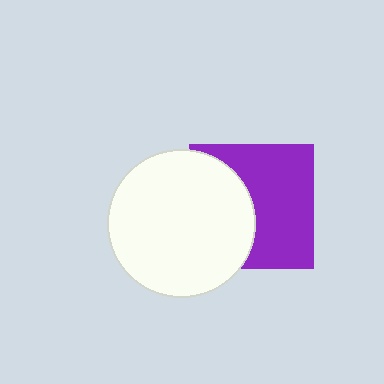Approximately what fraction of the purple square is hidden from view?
Roughly 42% of the purple square is hidden behind the white circle.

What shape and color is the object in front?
The object in front is a white circle.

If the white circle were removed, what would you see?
You would see the complete purple square.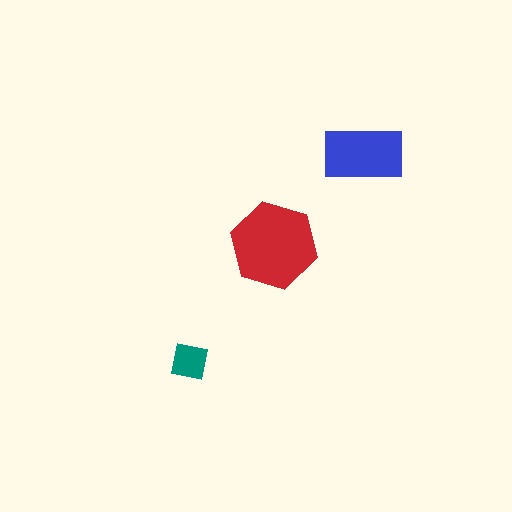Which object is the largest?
The red hexagon.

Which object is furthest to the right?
The blue rectangle is rightmost.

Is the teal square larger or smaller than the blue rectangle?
Smaller.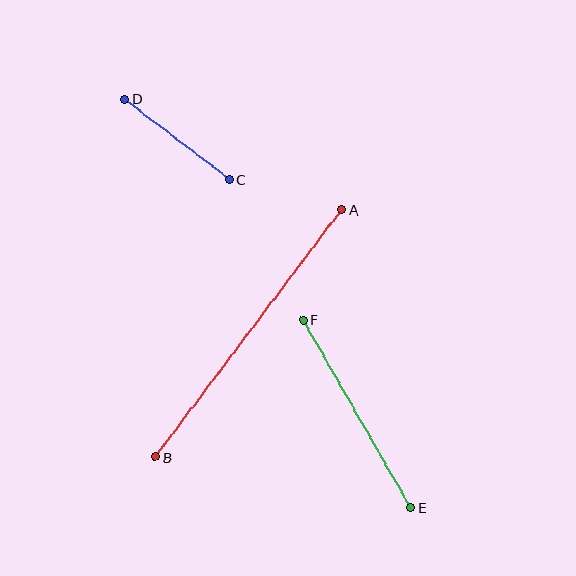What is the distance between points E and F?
The distance is approximately 216 pixels.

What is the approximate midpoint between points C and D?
The midpoint is at approximately (177, 139) pixels.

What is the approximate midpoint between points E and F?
The midpoint is at approximately (357, 414) pixels.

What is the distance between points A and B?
The distance is approximately 309 pixels.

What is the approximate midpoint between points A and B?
The midpoint is at approximately (249, 333) pixels.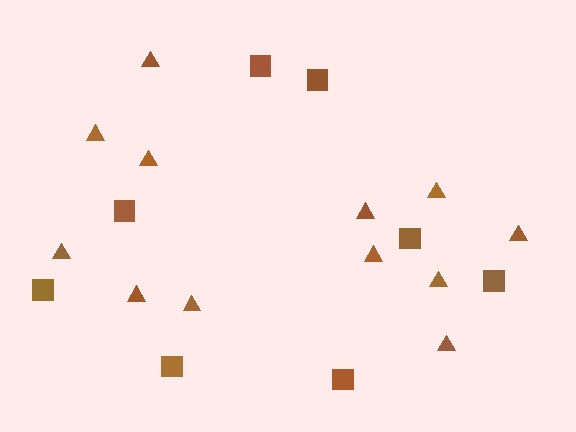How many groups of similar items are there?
There are 2 groups: one group of triangles (12) and one group of squares (8).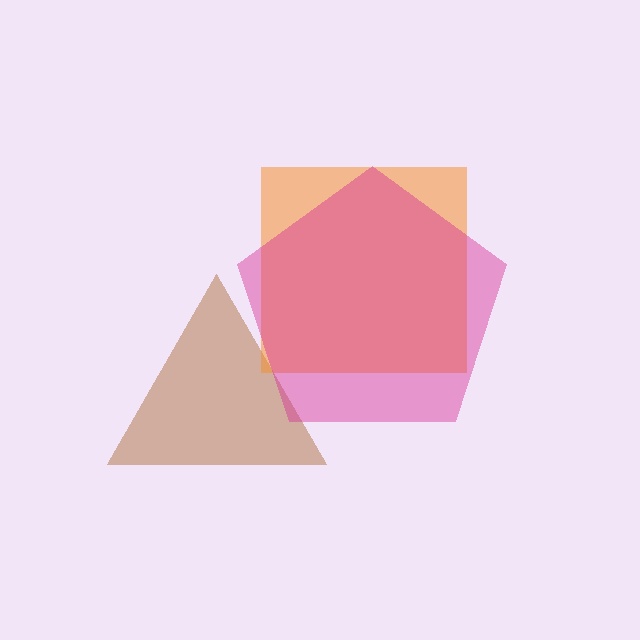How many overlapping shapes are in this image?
There are 3 overlapping shapes in the image.